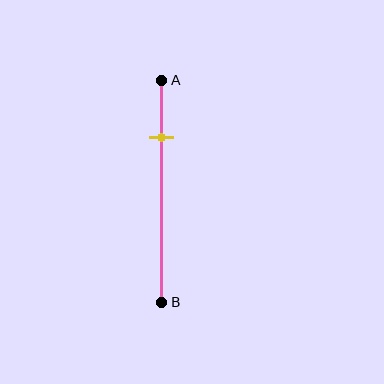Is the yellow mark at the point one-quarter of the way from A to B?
Yes, the mark is approximately at the one-quarter point.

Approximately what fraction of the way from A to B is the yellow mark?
The yellow mark is approximately 25% of the way from A to B.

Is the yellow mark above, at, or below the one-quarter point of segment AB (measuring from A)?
The yellow mark is approximately at the one-quarter point of segment AB.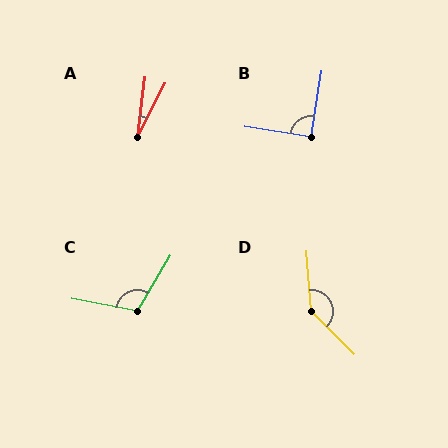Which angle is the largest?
D, at approximately 140 degrees.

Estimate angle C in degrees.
Approximately 110 degrees.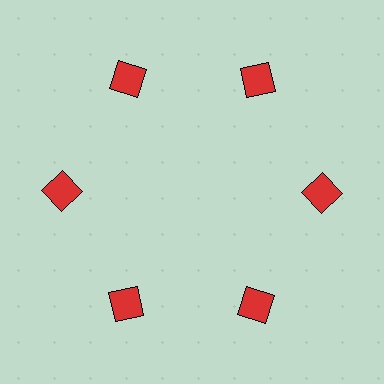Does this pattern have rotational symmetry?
Yes, this pattern has 6-fold rotational symmetry. It looks the same after rotating 60 degrees around the center.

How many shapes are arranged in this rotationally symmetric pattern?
There are 6 shapes, arranged in 6 groups of 1.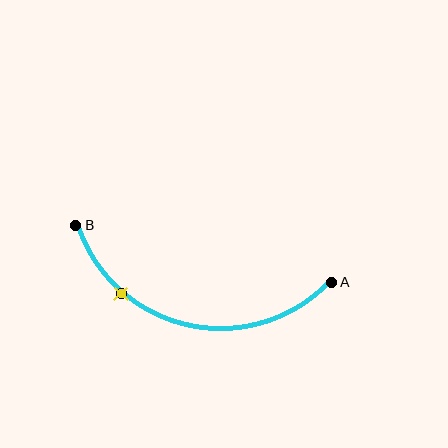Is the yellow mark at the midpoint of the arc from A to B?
No. The yellow mark lies on the arc but is closer to endpoint B. The arc midpoint would be at the point on the curve equidistant along the arc from both A and B.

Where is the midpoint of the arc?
The arc midpoint is the point on the curve farthest from the straight line joining A and B. It sits below that line.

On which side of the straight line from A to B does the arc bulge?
The arc bulges below the straight line connecting A and B.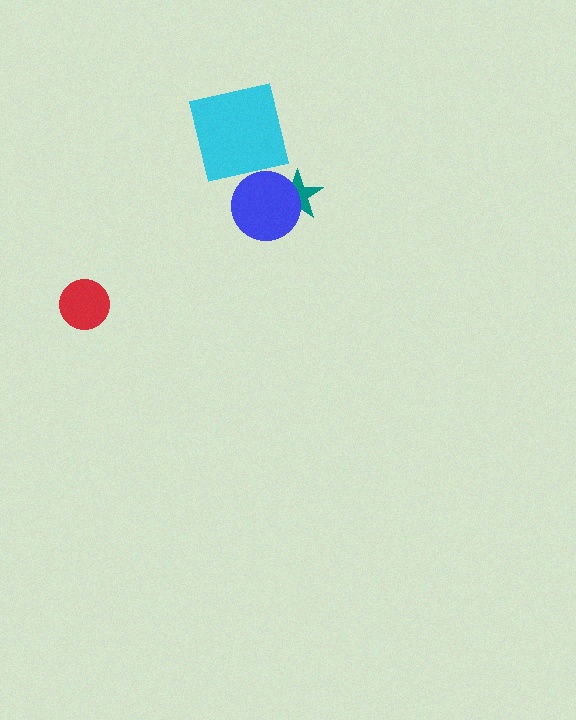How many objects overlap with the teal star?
1 object overlaps with the teal star.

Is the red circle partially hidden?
No, no other shape covers it.